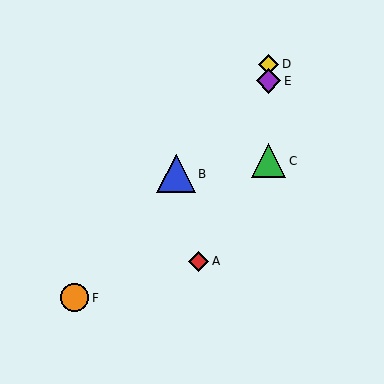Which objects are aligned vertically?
Objects C, D, E are aligned vertically.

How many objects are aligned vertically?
3 objects (C, D, E) are aligned vertically.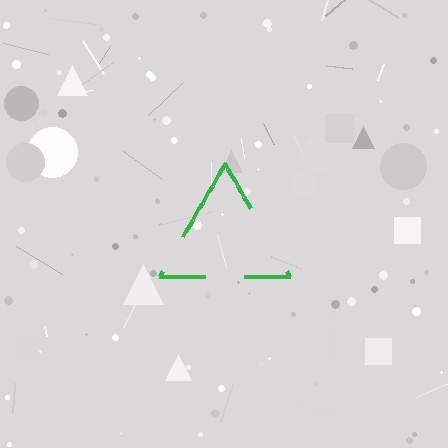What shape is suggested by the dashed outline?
The dashed outline suggests a triangle.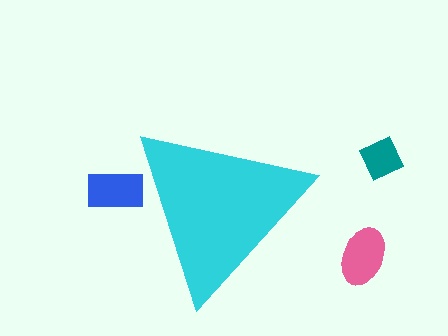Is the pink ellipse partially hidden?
No, the pink ellipse is fully visible.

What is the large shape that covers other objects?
A cyan triangle.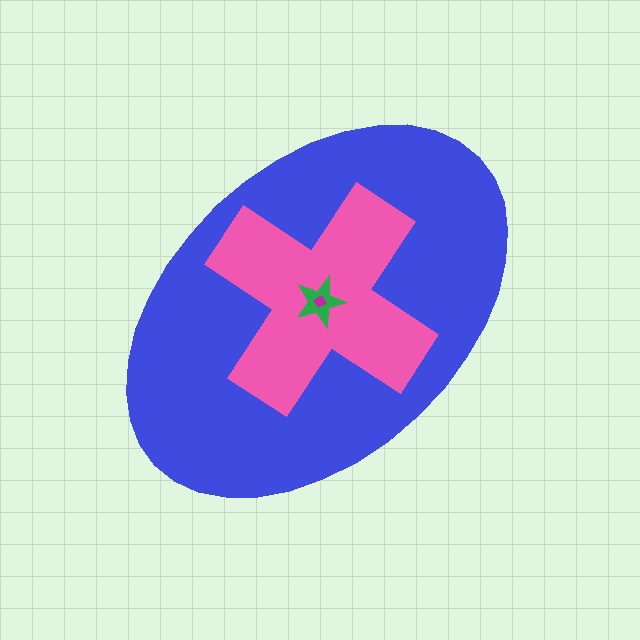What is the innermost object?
The magenta diamond.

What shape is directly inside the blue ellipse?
The pink cross.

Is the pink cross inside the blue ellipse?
Yes.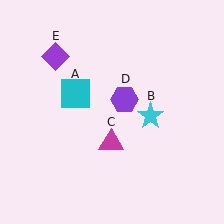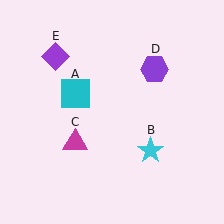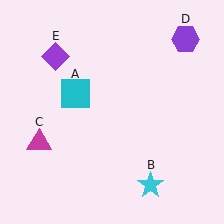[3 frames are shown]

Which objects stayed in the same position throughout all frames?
Cyan square (object A) and purple diamond (object E) remained stationary.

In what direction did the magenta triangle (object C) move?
The magenta triangle (object C) moved left.